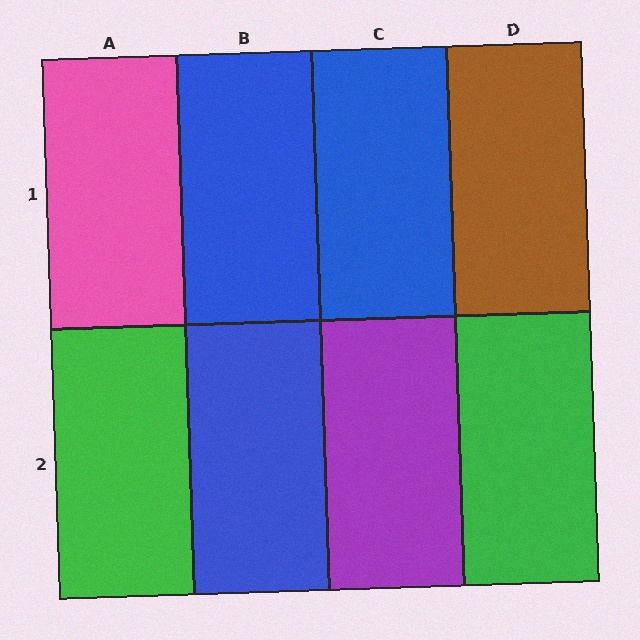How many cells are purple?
1 cell is purple.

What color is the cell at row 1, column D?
Brown.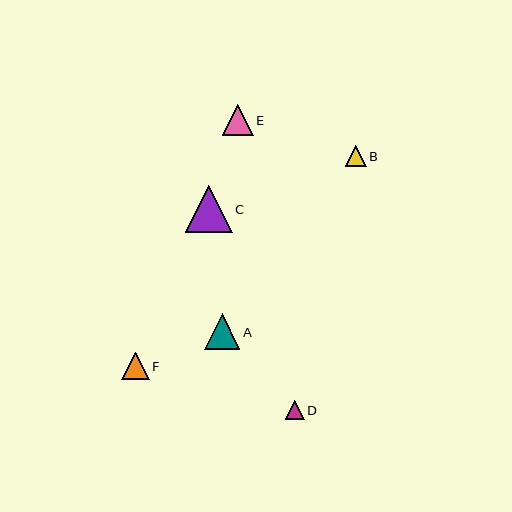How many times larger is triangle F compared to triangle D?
Triangle F is approximately 1.5 times the size of triangle D.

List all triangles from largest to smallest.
From largest to smallest: C, A, E, F, B, D.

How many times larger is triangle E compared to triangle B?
Triangle E is approximately 1.5 times the size of triangle B.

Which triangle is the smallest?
Triangle D is the smallest with a size of approximately 19 pixels.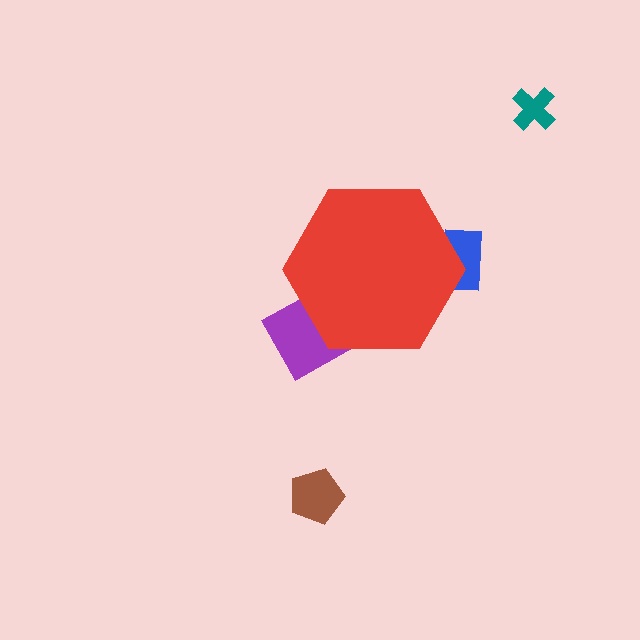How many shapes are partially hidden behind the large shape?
2 shapes are partially hidden.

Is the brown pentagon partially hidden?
No, the brown pentagon is fully visible.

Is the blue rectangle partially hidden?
Yes, the blue rectangle is partially hidden behind the red hexagon.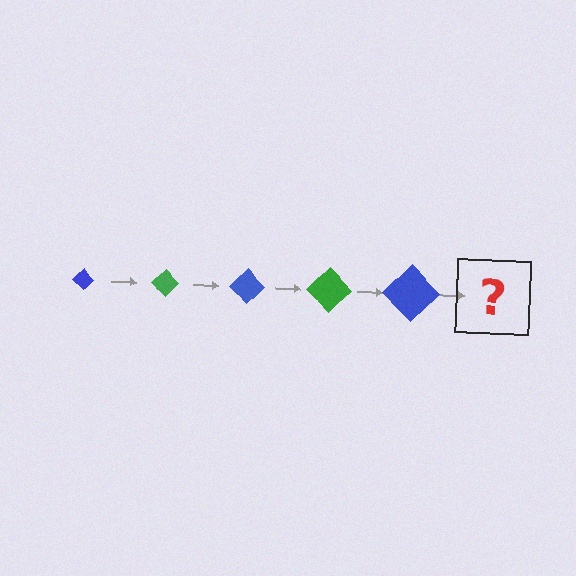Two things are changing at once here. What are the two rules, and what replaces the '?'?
The two rules are that the diamond grows larger each step and the color cycles through blue and green. The '?' should be a green diamond, larger than the previous one.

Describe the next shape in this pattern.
It should be a green diamond, larger than the previous one.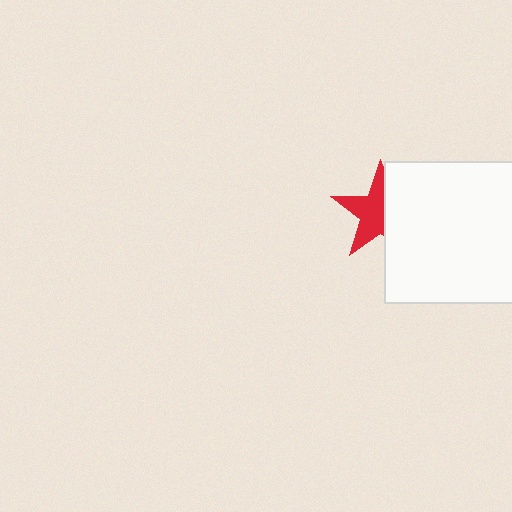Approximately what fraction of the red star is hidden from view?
Roughly 44% of the red star is hidden behind the white square.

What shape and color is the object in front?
The object in front is a white square.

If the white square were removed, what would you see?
You would see the complete red star.